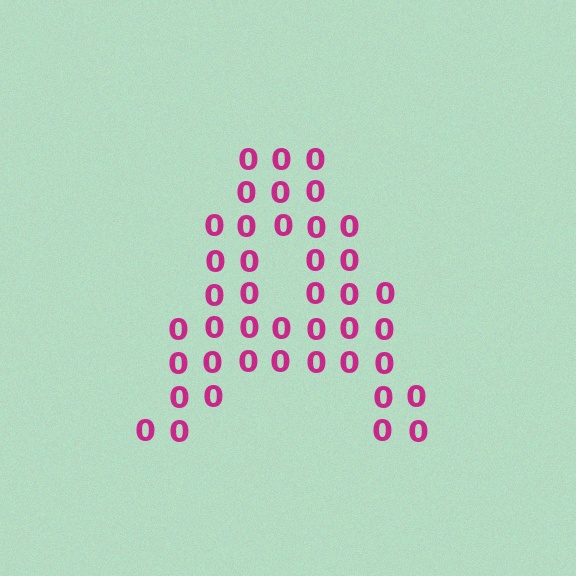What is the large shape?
The large shape is the letter A.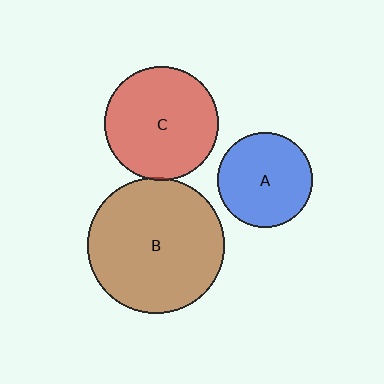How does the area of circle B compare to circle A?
Approximately 2.1 times.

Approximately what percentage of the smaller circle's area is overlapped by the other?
Approximately 5%.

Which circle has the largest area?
Circle B (brown).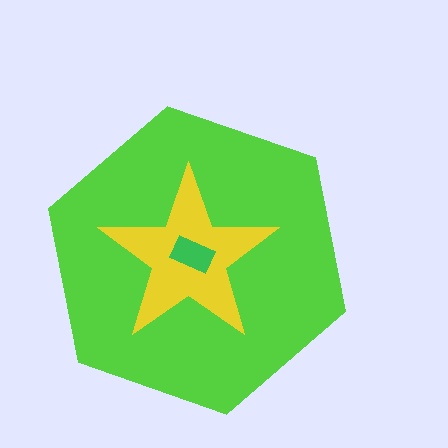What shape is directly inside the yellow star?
The green rectangle.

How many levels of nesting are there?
3.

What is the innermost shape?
The green rectangle.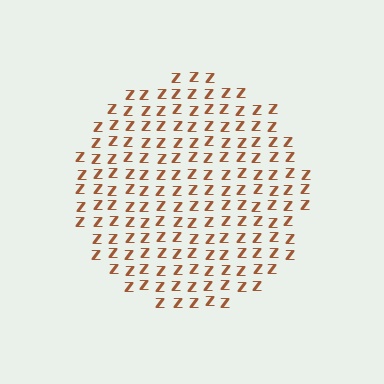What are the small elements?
The small elements are letter Z's.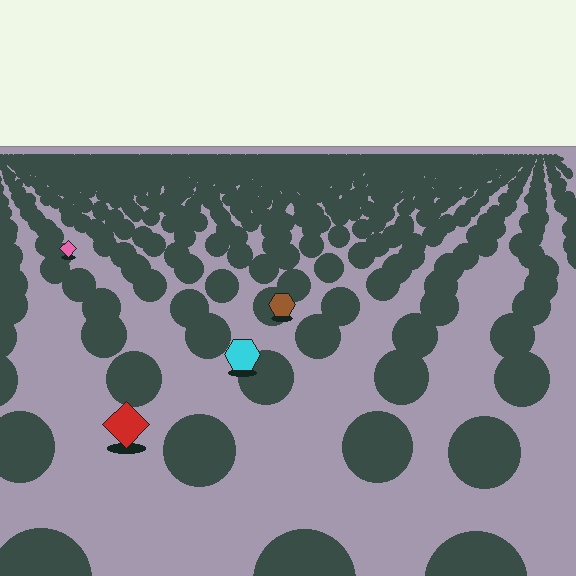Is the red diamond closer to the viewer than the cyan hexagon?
Yes. The red diamond is closer — you can tell from the texture gradient: the ground texture is coarser near it.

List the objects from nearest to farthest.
From nearest to farthest: the red diamond, the cyan hexagon, the brown hexagon, the pink diamond.